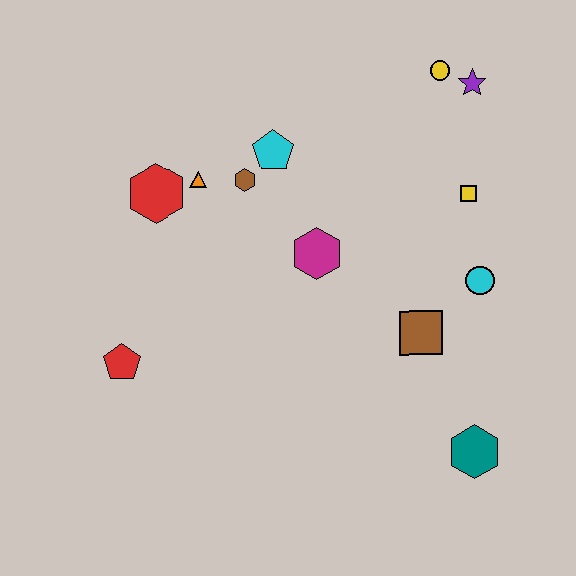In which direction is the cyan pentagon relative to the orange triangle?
The cyan pentagon is to the right of the orange triangle.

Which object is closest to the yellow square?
The cyan circle is closest to the yellow square.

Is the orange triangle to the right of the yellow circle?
No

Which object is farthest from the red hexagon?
The teal hexagon is farthest from the red hexagon.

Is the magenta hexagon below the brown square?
No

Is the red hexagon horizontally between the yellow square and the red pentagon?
Yes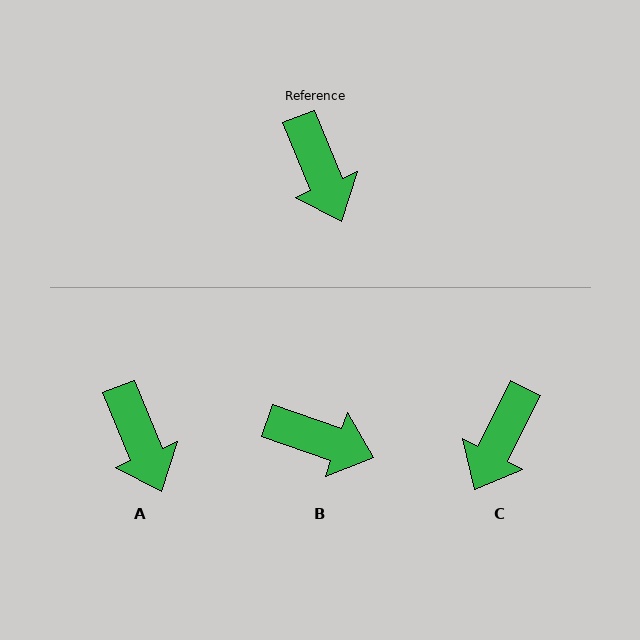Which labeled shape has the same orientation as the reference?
A.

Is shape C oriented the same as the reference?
No, it is off by about 49 degrees.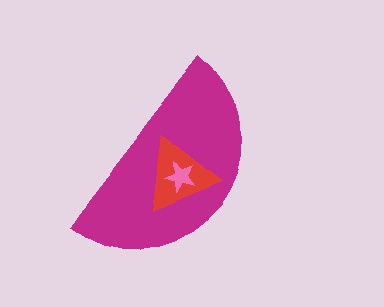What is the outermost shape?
The magenta semicircle.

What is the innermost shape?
The pink star.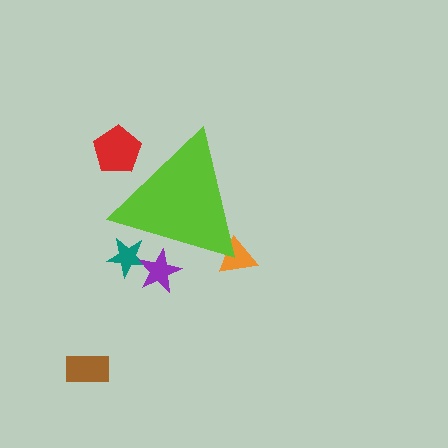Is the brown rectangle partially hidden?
No, the brown rectangle is fully visible.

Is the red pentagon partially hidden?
Yes, the red pentagon is partially hidden behind the lime triangle.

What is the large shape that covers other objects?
A lime triangle.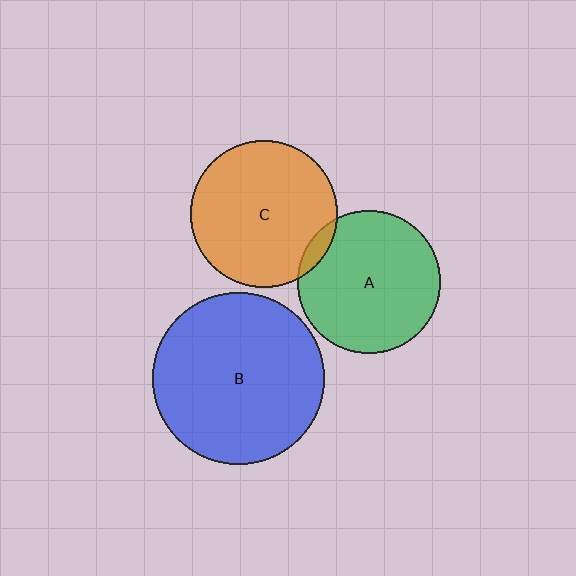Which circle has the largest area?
Circle B (blue).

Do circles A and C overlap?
Yes.